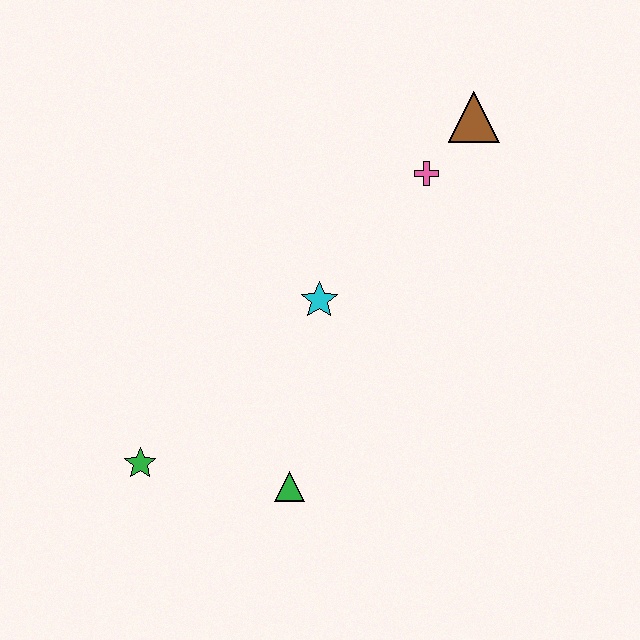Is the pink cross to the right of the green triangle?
Yes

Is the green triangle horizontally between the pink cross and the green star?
Yes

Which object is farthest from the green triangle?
The brown triangle is farthest from the green triangle.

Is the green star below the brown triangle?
Yes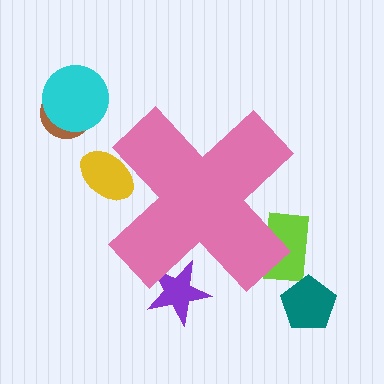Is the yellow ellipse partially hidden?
Yes, the yellow ellipse is partially hidden behind the pink cross.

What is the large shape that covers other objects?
A pink cross.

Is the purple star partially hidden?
Yes, the purple star is partially hidden behind the pink cross.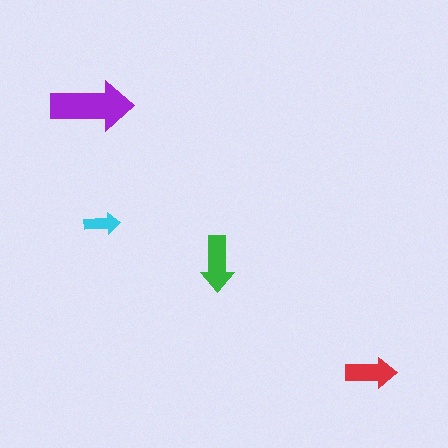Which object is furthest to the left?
The purple arrow is leftmost.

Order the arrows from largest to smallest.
the purple one, the green one, the red one, the cyan one.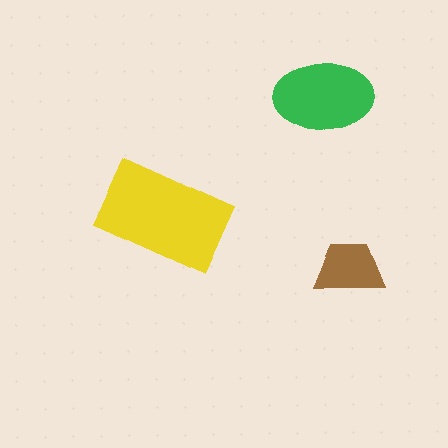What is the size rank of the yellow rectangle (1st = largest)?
1st.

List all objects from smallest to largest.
The brown trapezoid, the green ellipse, the yellow rectangle.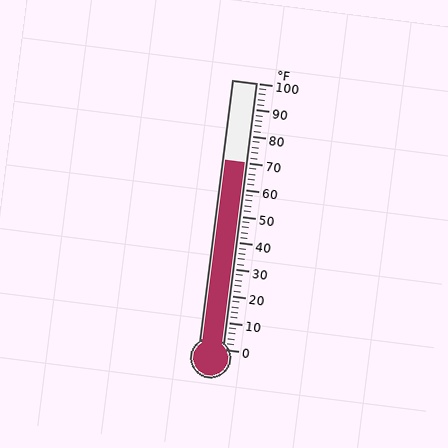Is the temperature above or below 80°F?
The temperature is below 80°F.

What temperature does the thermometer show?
The thermometer shows approximately 70°F.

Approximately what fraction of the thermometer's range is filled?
The thermometer is filled to approximately 70% of its range.